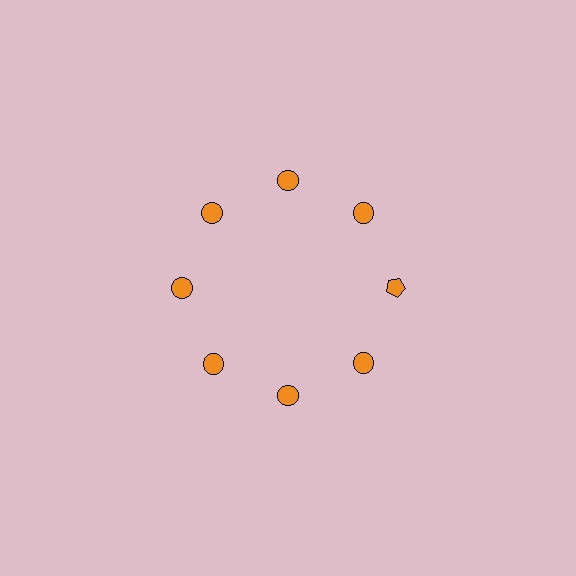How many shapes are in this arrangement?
There are 8 shapes arranged in a ring pattern.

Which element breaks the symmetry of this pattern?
The orange pentagon at roughly the 3 o'clock position breaks the symmetry. All other shapes are orange circles.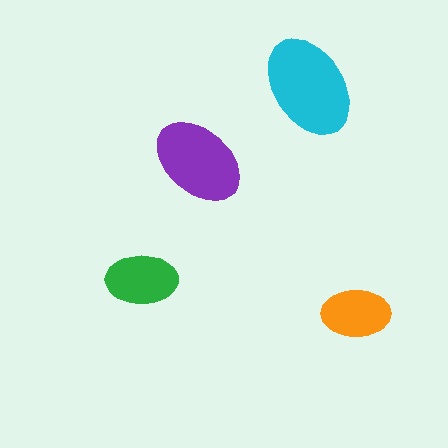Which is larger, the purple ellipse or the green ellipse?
The purple one.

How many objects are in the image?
There are 4 objects in the image.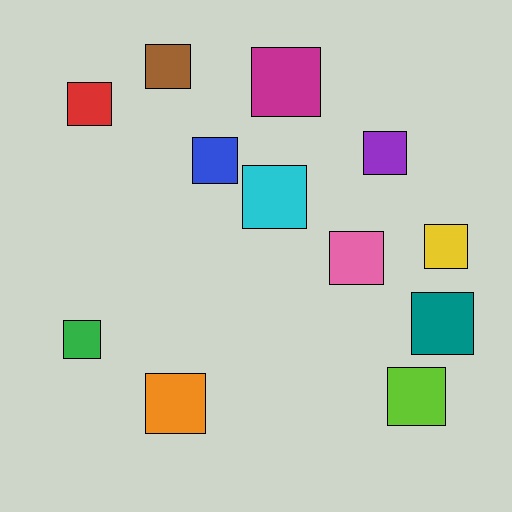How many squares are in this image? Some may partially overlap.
There are 12 squares.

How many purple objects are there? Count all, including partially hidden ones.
There is 1 purple object.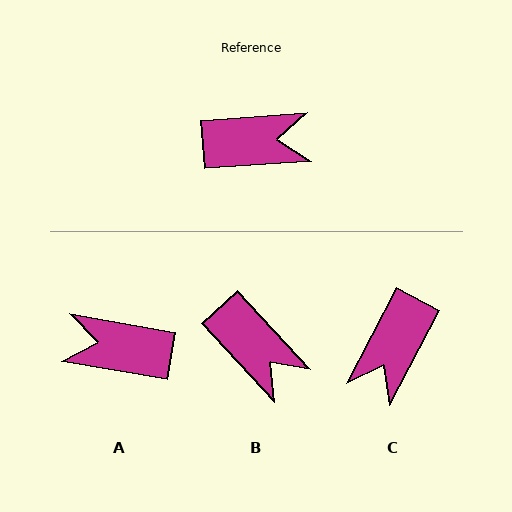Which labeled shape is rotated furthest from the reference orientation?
A, about 166 degrees away.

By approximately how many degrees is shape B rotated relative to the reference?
Approximately 51 degrees clockwise.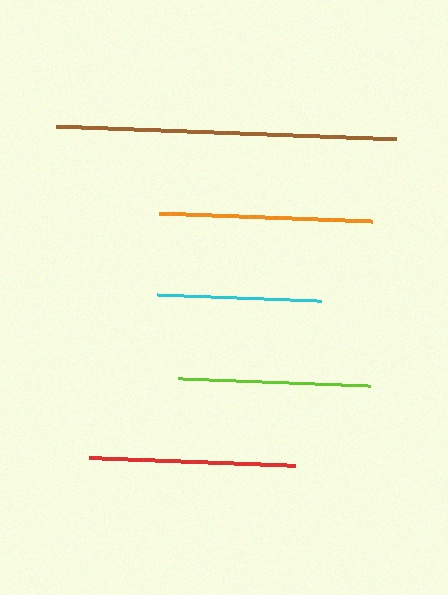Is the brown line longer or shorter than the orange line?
The brown line is longer than the orange line.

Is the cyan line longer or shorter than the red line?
The red line is longer than the cyan line.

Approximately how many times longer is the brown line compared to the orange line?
The brown line is approximately 1.6 times the length of the orange line.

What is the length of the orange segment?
The orange segment is approximately 213 pixels long.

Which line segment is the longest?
The brown line is the longest at approximately 339 pixels.